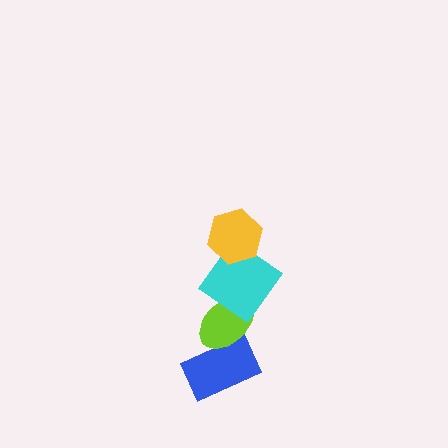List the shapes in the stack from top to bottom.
From top to bottom: the yellow hexagon, the cyan diamond, the lime ellipse, the blue rectangle.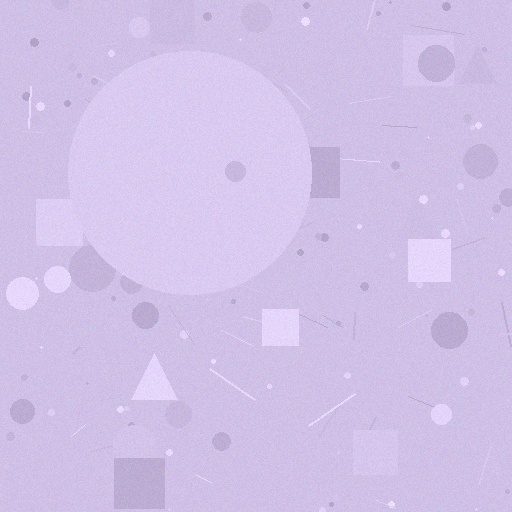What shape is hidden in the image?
A circle is hidden in the image.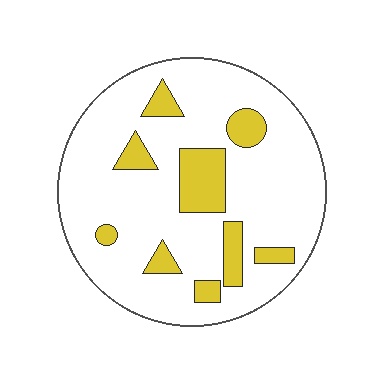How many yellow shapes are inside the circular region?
9.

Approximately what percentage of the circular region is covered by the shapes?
Approximately 15%.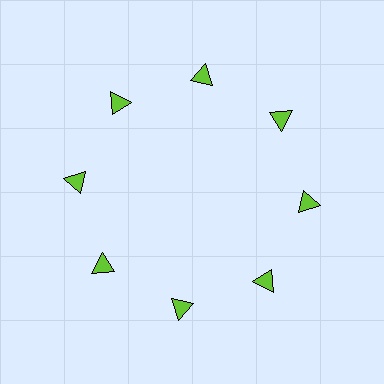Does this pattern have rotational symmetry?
Yes, this pattern has 8-fold rotational symmetry. It looks the same after rotating 45 degrees around the center.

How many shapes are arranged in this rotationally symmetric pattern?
There are 8 shapes, arranged in 8 groups of 1.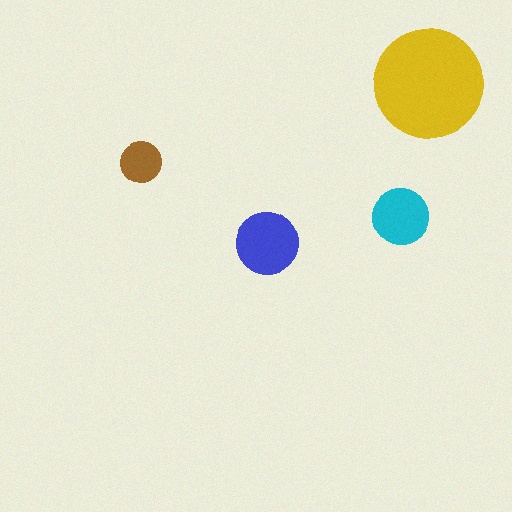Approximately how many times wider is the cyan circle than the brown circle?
About 1.5 times wider.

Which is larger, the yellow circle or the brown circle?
The yellow one.